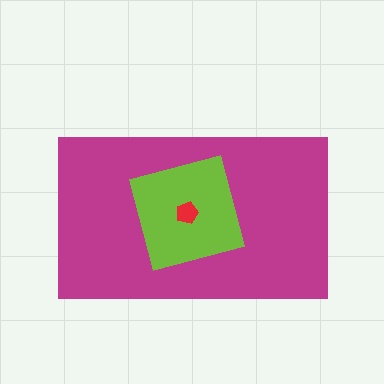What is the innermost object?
The red pentagon.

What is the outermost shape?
The magenta rectangle.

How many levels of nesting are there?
3.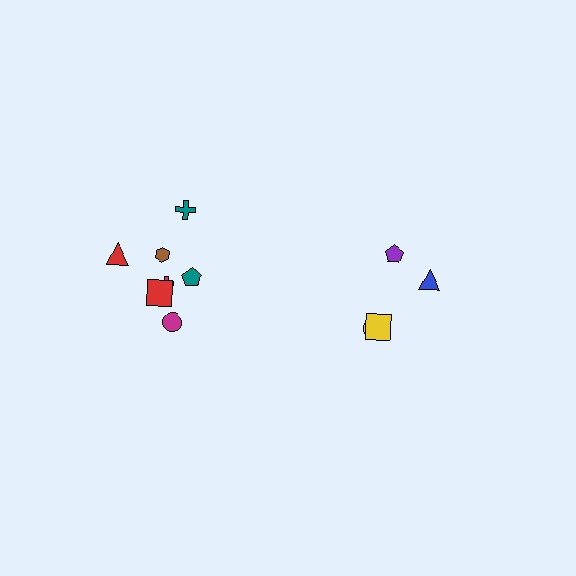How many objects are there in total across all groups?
There are 11 objects.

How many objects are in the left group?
There are 7 objects.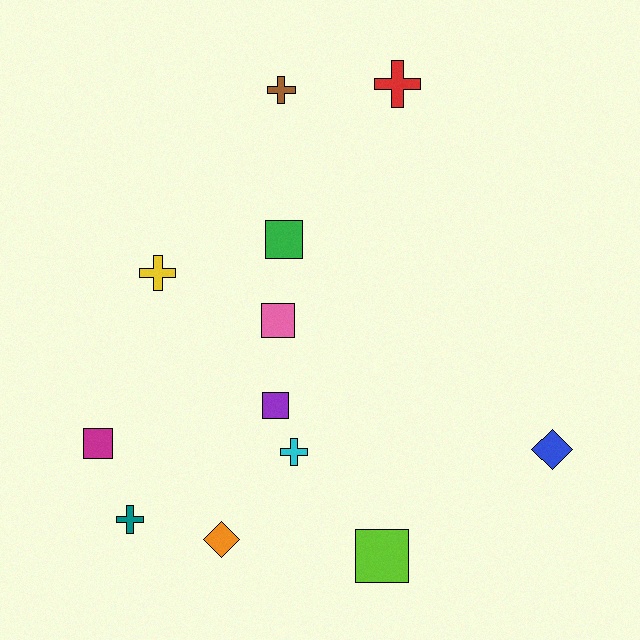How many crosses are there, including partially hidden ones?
There are 5 crosses.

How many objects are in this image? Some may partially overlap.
There are 12 objects.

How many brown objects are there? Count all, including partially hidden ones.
There is 1 brown object.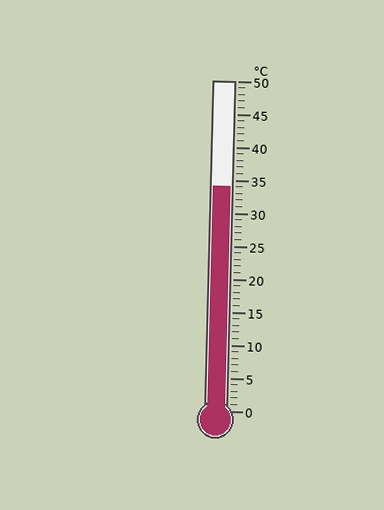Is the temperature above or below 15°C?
The temperature is above 15°C.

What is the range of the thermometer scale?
The thermometer scale ranges from 0°C to 50°C.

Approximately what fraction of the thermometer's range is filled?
The thermometer is filled to approximately 70% of its range.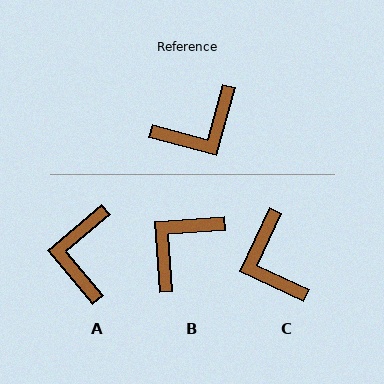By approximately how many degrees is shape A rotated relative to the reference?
Approximately 125 degrees clockwise.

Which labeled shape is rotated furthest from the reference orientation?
B, about 161 degrees away.